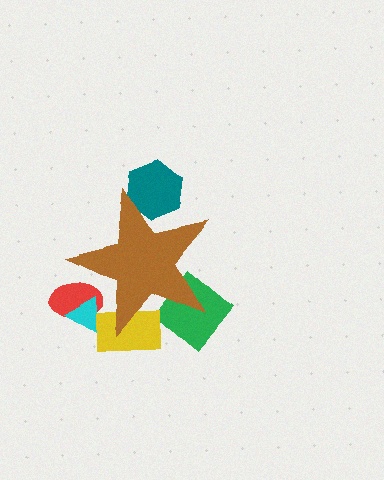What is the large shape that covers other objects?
A brown star.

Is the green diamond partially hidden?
Yes, the green diamond is partially hidden behind the brown star.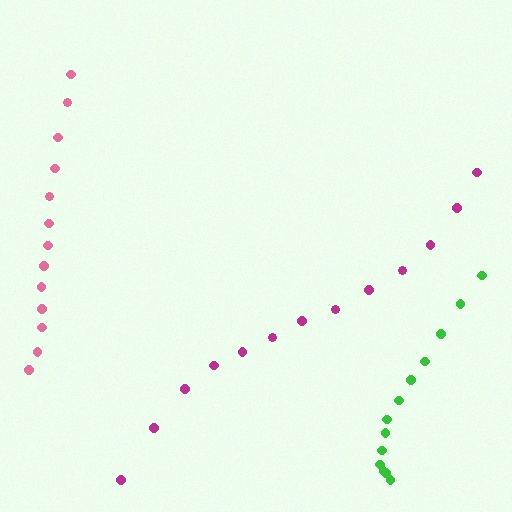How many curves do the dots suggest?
There are 3 distinct paths.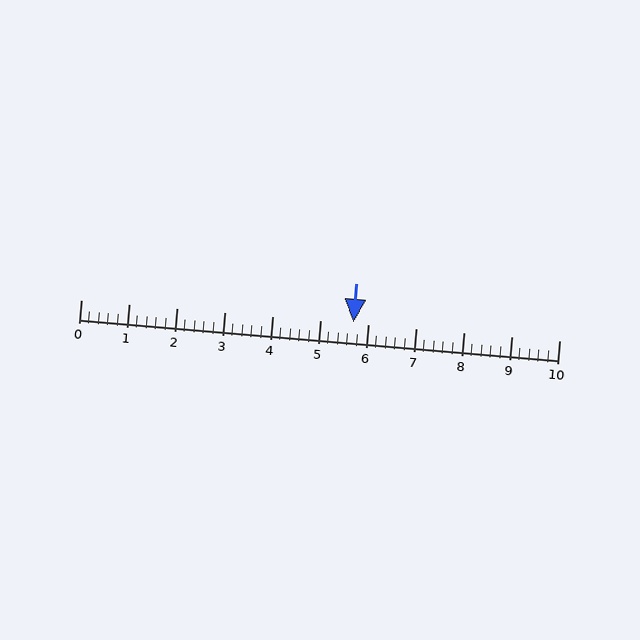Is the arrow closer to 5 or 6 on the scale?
The arrow is closer to 6.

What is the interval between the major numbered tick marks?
The major tick marks are spaced 1 units apart.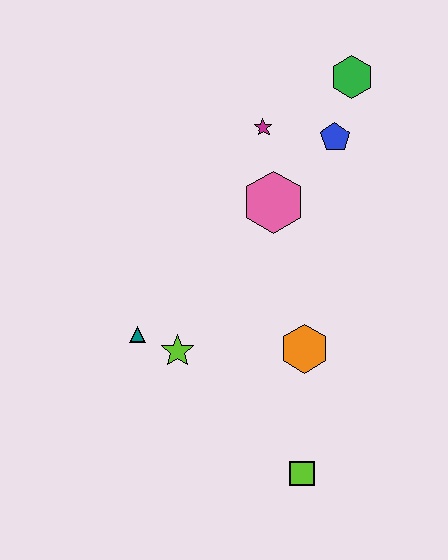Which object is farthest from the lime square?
The green hexagon is farthest from the lime square.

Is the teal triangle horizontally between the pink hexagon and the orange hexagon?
No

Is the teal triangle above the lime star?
Yes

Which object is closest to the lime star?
The teal triangle is closest to the lime star.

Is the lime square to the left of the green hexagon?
Yes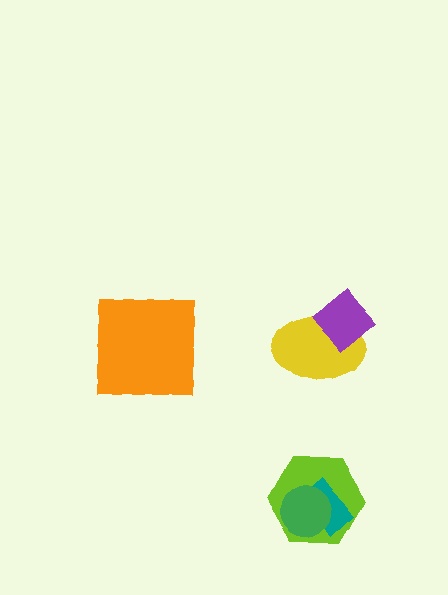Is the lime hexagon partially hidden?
Yes, it is partially covered by another shape.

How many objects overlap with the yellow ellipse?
1 object overlaps with the yellow ellipse.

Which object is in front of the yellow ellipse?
The purple diamond is in front of the yellow ellipse.